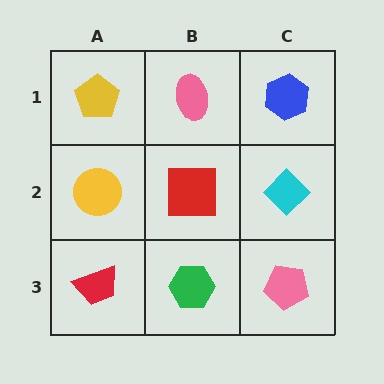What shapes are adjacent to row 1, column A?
A yellow circle (row 2, column A), a pink ellipse (row 1, column B).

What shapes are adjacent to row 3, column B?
A red square (row 2, column B), a red trapezoid (row 3, column A), a pink pentagon (row 3, column C).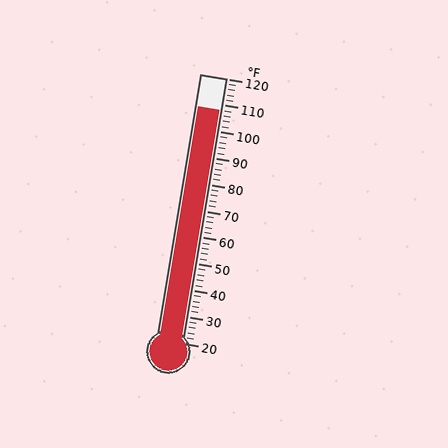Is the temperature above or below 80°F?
The temperature is above 80°F.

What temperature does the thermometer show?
The thermometer shows approximately 108°F.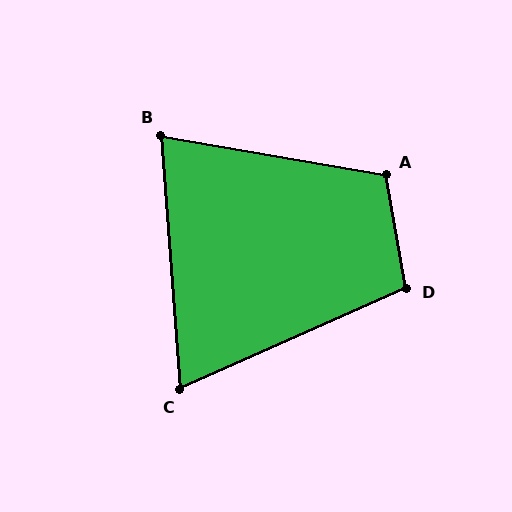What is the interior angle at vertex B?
Approximately 76 degrees (acute).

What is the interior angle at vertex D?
Approximately 104 degrees (obtuse).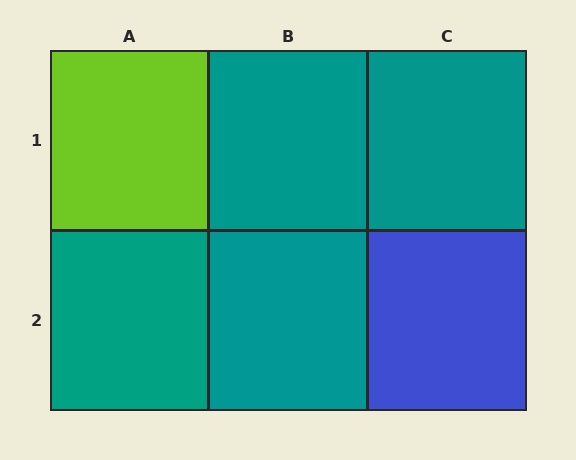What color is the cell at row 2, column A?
Teal.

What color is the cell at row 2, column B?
Teal.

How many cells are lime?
1 cell is lime.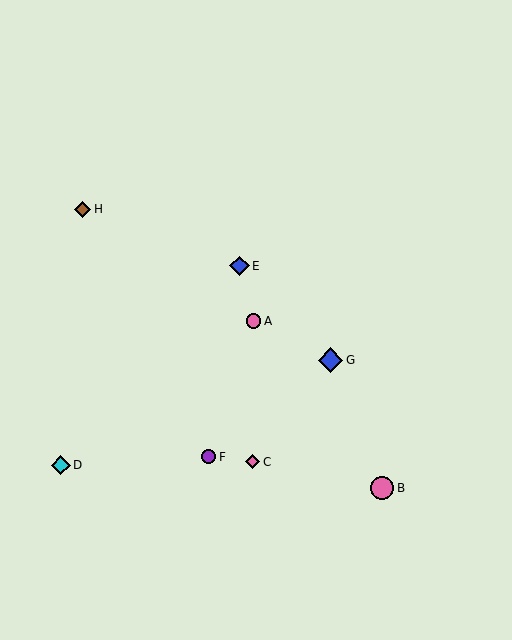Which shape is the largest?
The blue diamond (labeled G) is the largest.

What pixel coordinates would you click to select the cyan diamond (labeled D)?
Click at (61, 465) to select the cyan diamond D.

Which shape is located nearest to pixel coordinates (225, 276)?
The blue diamond (labeled E) at (240, 266) is nearest to that location.